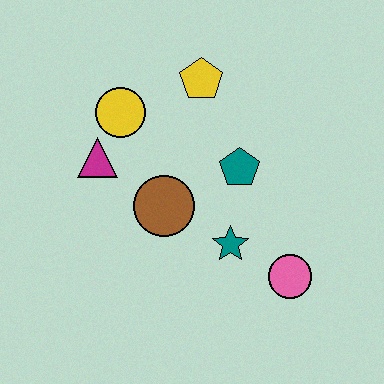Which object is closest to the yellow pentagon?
The yellow circle is closest to the yellow pentagon.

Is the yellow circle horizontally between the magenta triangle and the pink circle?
Yes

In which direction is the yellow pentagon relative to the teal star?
The yellow pentagon is above the teal star.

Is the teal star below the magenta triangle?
Yes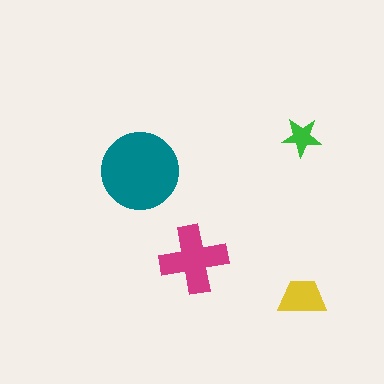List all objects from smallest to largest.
The green star, the yellow trapezoid, the magenta cross, the teal circle.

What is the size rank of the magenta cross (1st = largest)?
2nd.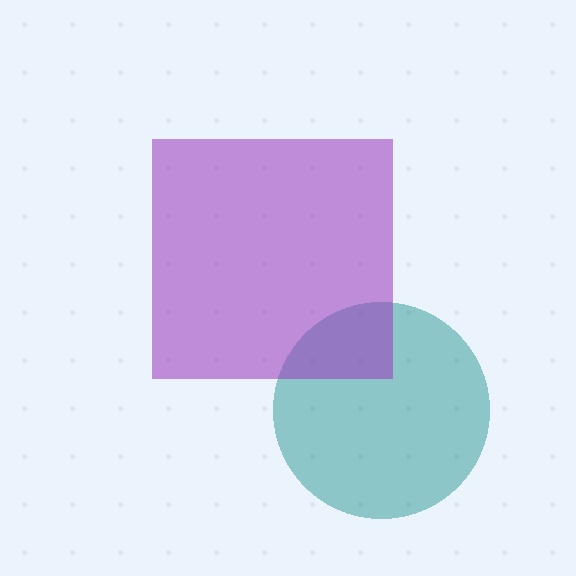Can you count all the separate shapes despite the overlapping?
Yes, there are 2 separate shapes.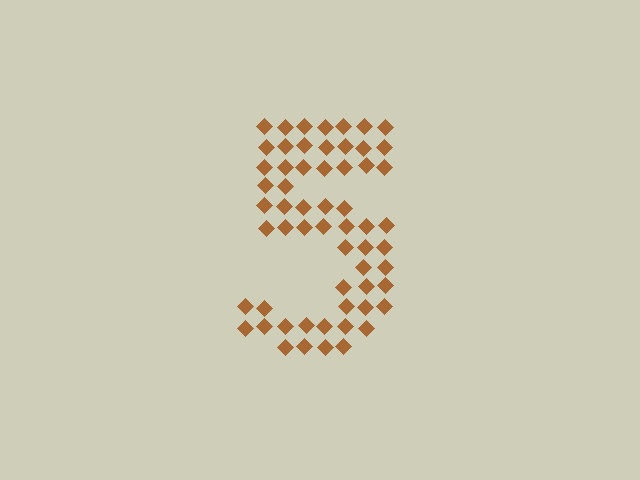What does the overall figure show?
The overall figure shows the digit 5.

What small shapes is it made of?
It is made of small diamonds.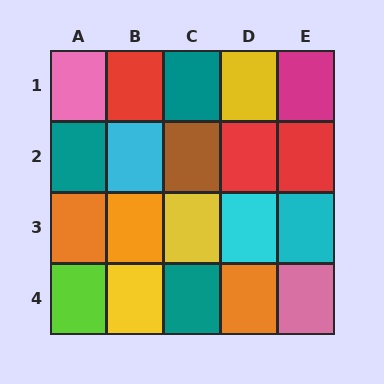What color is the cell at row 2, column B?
Cyan.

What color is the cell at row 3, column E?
Cyan.